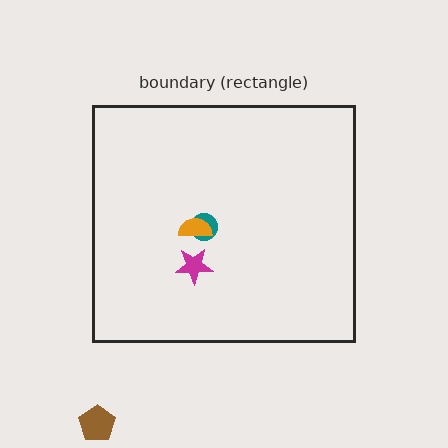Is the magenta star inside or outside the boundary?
Inside.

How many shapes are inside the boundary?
3 inside, 1 outside.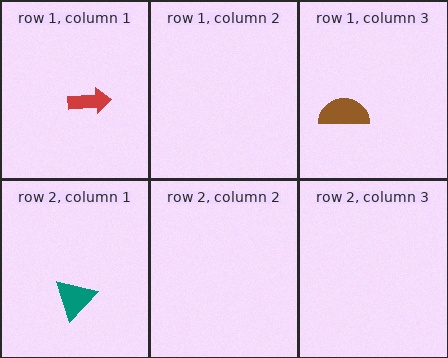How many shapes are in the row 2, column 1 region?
1.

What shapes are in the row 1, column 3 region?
The brown semicircle.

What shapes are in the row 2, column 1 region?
The teal triangle.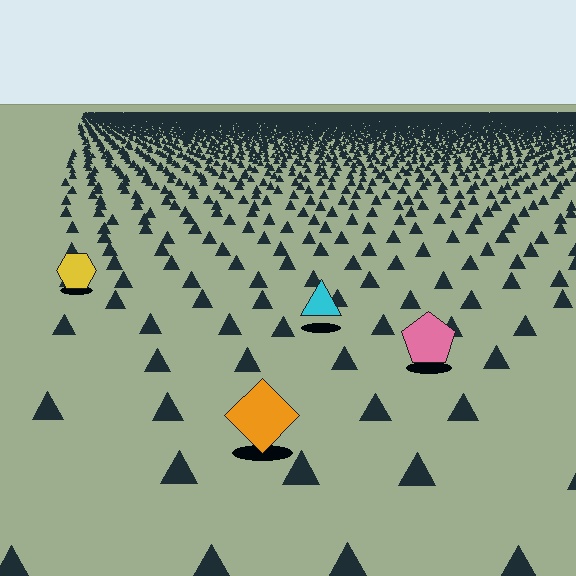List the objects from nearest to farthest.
From nearest to farthest: the orange diamond, the pink pentagon, the cyan triangle, the yellow hexagon.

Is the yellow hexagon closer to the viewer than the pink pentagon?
No. The pink pentagon is closer — you can tell from the texture gradient: the ground texture is coarser near it.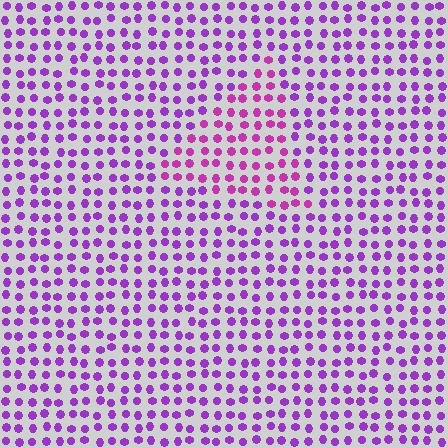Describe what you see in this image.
The image is filled with small purple elements in a uniform arrangement. A triangle-shaped region is visible where the elements are tinted to a slightly different hue, forming a subtle color boundary.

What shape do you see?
I see a triangle.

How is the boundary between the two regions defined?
The boundary is defined purely by a slight shift in hue (about 28 degrees). Spacing, size, and orientation are identical on both sides.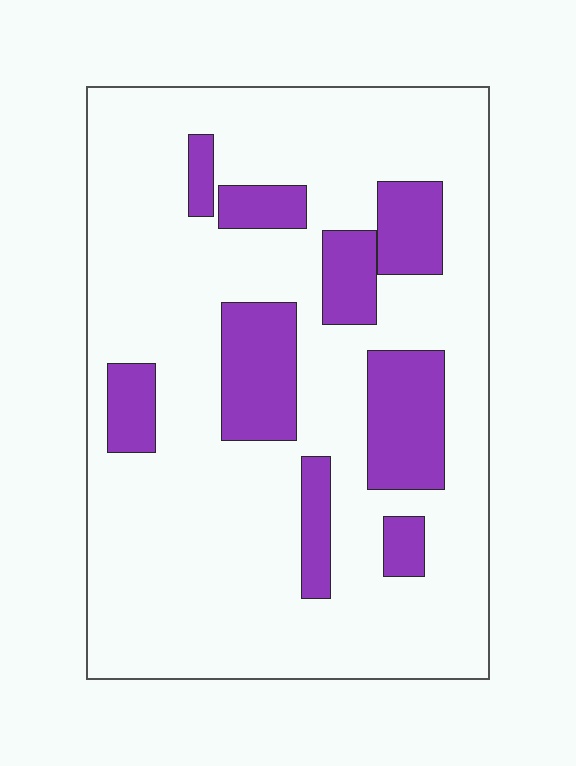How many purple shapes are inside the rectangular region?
9.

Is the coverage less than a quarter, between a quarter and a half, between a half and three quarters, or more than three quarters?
Less than a quarter.